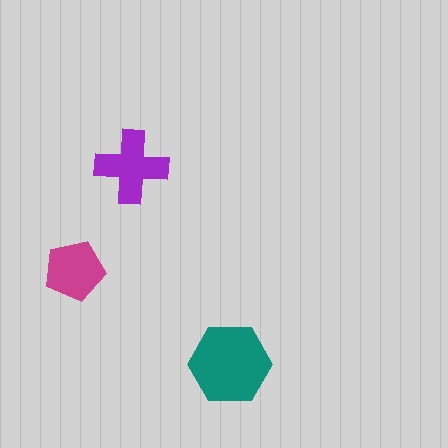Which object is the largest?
The teal hexagon.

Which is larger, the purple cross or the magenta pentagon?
The purple cross.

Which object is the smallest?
The magenta pentagon.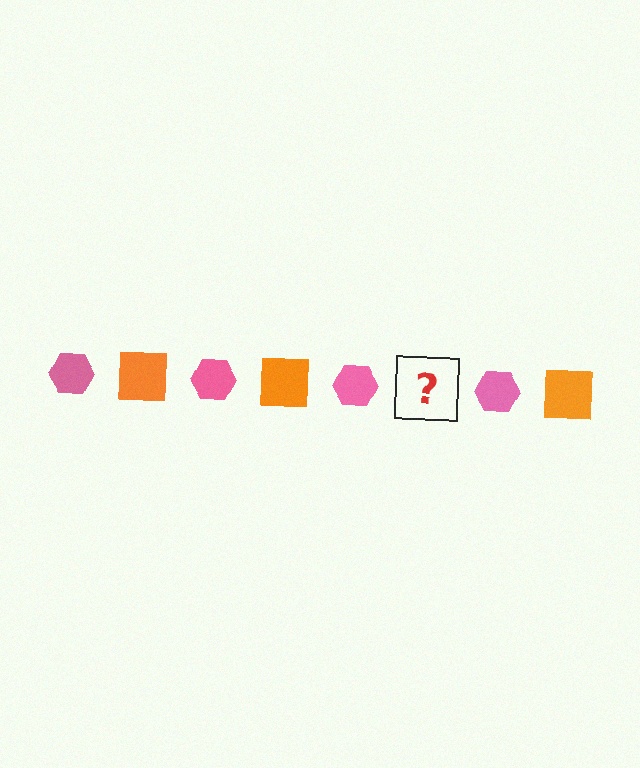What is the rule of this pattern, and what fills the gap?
The rule is that the pattern alternates between pink hexagon and orange square. The gap should be filled with an orange square.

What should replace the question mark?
The question mark should be replaced with an orange square.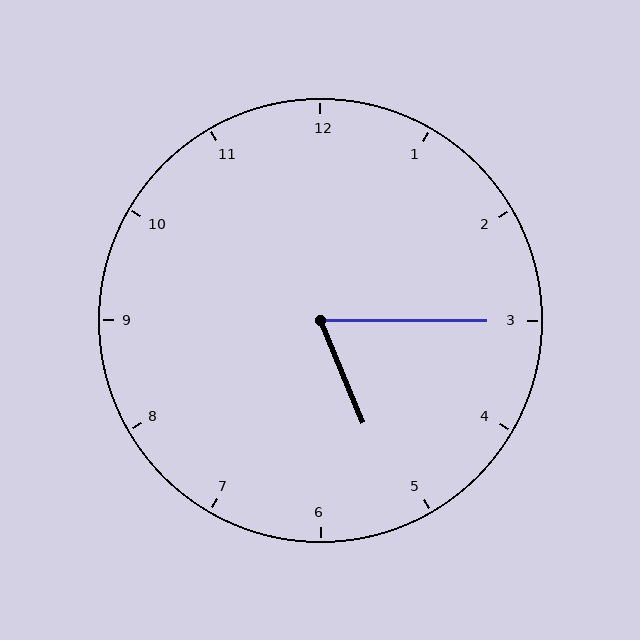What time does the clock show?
5:15.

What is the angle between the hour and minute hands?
Approximately 68 degrees.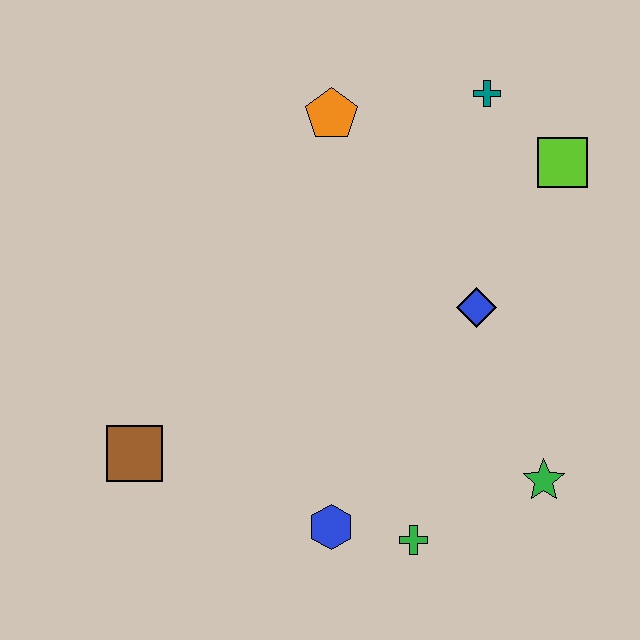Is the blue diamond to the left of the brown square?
No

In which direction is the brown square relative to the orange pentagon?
The brown square is below the orange pentagon.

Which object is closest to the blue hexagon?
The green cross is closest to the blue hexagon.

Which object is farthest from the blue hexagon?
The teal cross is farthest from the blue hexagon.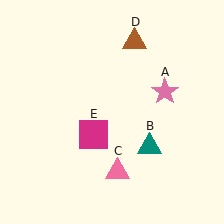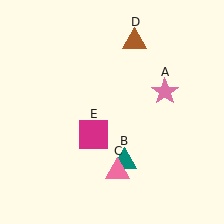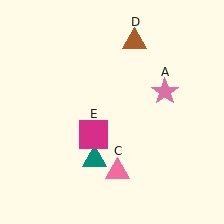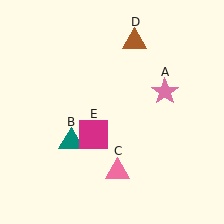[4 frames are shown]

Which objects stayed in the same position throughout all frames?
Pink star (object A) and pink triangle (object C) and brown triangle (object D) and magenta square (object E) remained stationary.